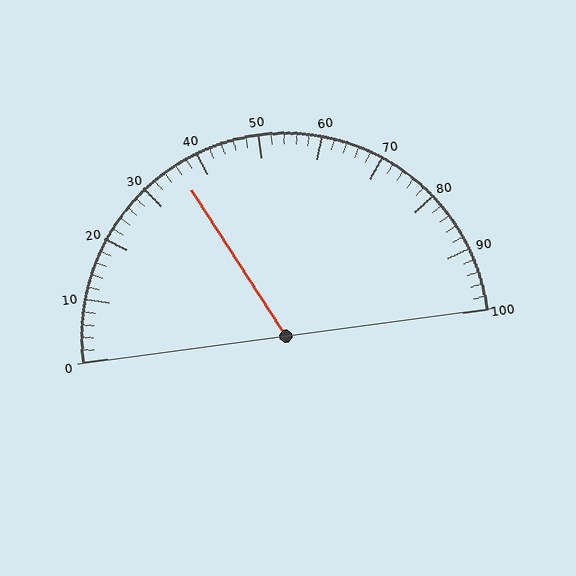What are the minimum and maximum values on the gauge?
The gauge ranges from 0 to 100.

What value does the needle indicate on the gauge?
The needle indicates approximately 36.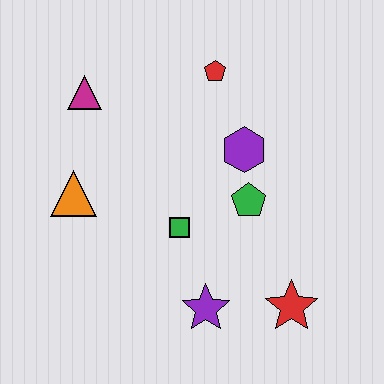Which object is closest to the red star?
The purple star is closest to the red star.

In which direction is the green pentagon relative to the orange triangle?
The green pentagon is to the right of the orange triangle.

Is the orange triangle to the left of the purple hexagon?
Yes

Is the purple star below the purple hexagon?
Yes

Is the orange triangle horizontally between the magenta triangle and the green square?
No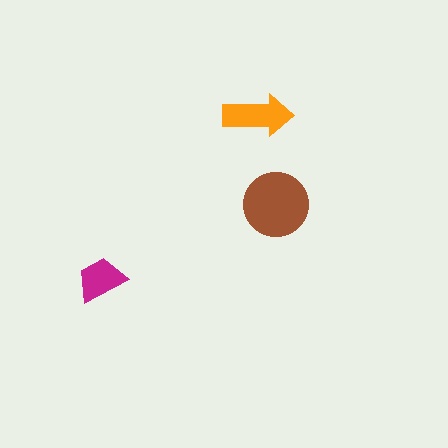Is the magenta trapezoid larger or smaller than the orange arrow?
Smaller.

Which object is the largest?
The brown circle.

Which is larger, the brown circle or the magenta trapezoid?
The brown circle.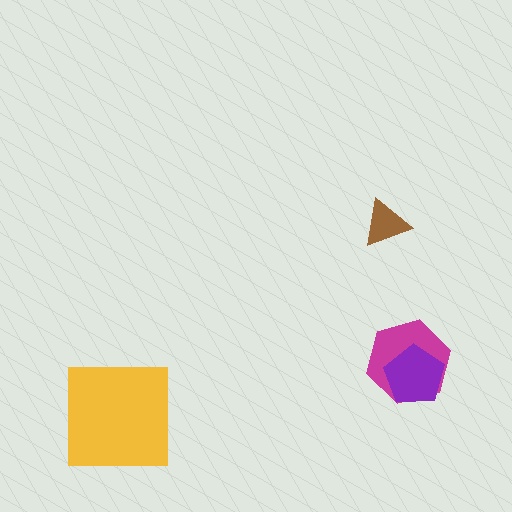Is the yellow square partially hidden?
No, no other shape covers it.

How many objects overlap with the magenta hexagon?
1 object overlaps with the magenta hexagon.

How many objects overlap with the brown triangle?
0 objects overlap with the brown triangle.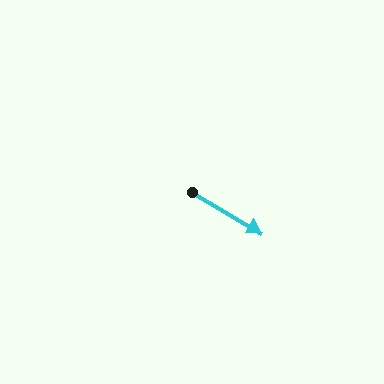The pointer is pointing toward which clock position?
Roughly 4 o'clock.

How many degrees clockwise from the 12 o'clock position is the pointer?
Approximately 121 degrees.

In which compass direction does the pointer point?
Southeast.